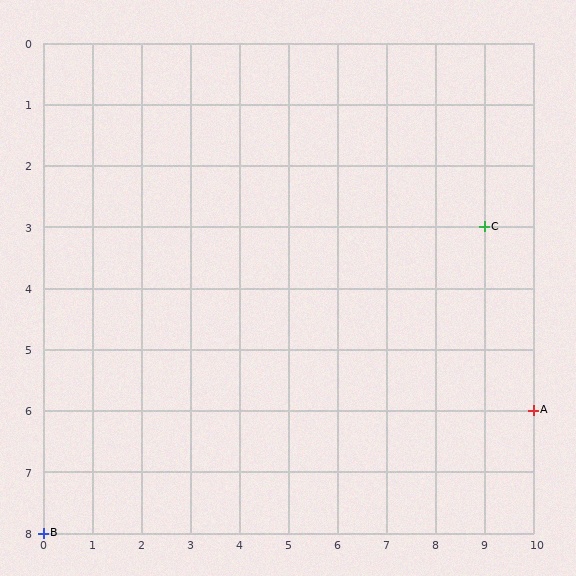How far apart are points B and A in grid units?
Points B and A are 10 columns and 2 rows apart (about 10.2 grid units diagonally).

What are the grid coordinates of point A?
Point A is at grid coordinates (10, 6).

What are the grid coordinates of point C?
Point C is at grid coordinates (9, 3).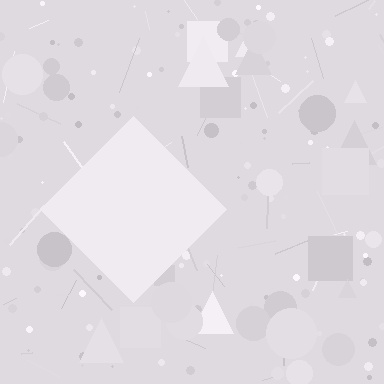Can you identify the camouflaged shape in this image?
The camouflaged shape is a diamond.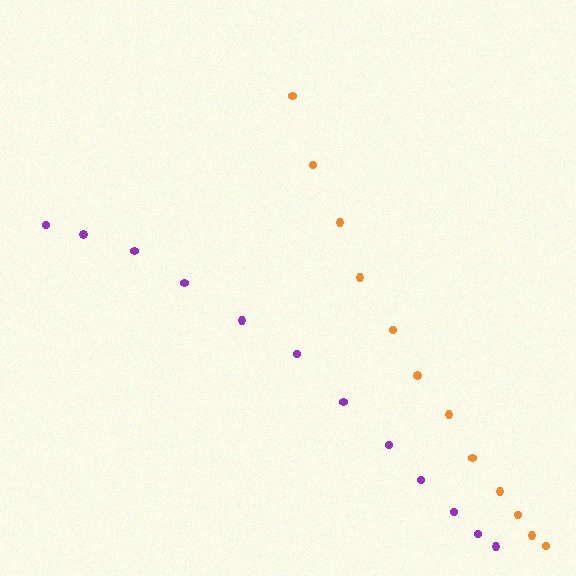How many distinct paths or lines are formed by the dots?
There are 2 distinct paths.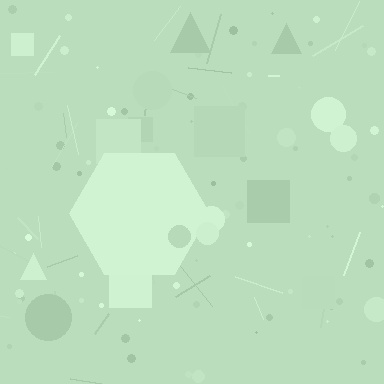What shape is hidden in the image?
A hexagon is hidden in the image.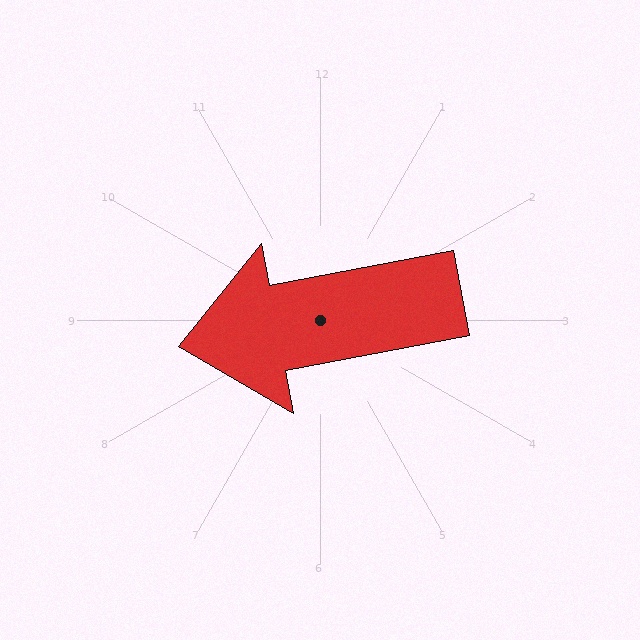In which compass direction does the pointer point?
West.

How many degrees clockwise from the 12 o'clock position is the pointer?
Approximately 259 degrees.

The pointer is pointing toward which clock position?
Roughly 9 o'clock.